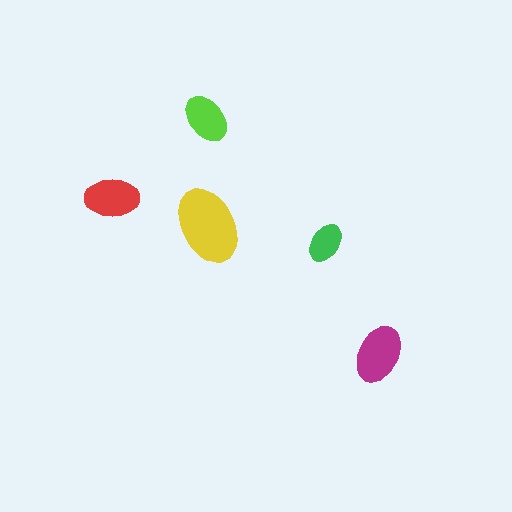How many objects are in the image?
There are 5 objects in the image.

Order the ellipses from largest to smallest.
the yellow one, the magenta one, the red one, the lime one, the green one.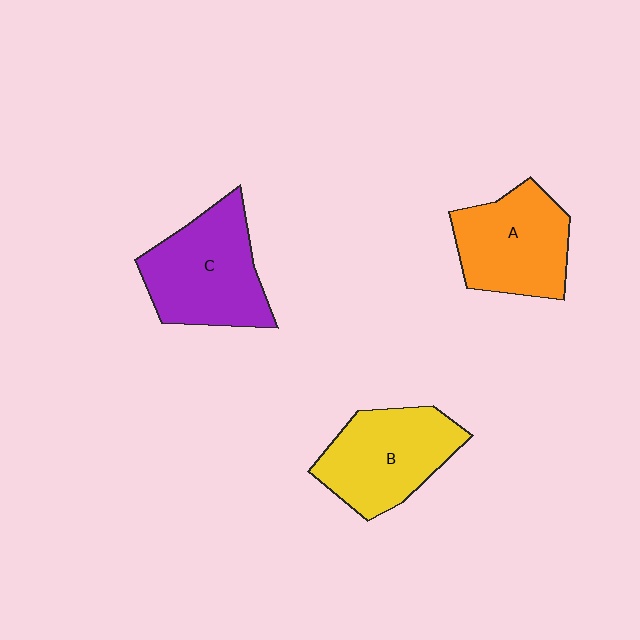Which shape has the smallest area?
Shape A (orange).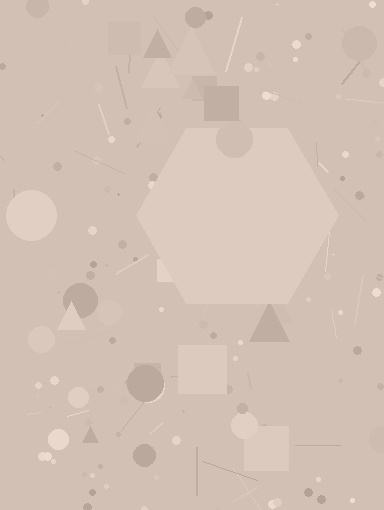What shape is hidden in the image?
A hexagon is hidden in the image.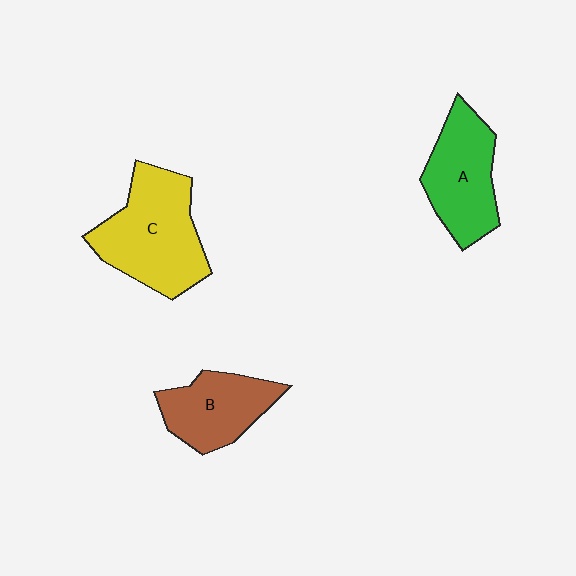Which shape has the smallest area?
Shape B (brown).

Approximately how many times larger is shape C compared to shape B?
Approximately 1.5 times.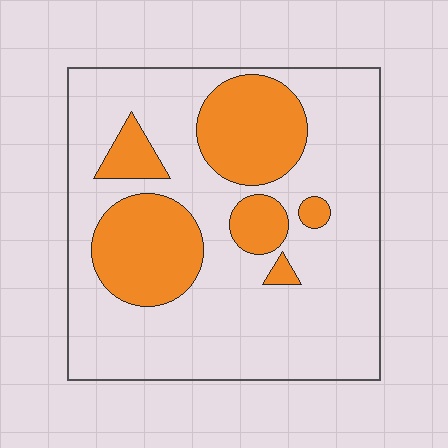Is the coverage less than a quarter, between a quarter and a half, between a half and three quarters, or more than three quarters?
Between a quarter and a half.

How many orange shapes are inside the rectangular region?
6.